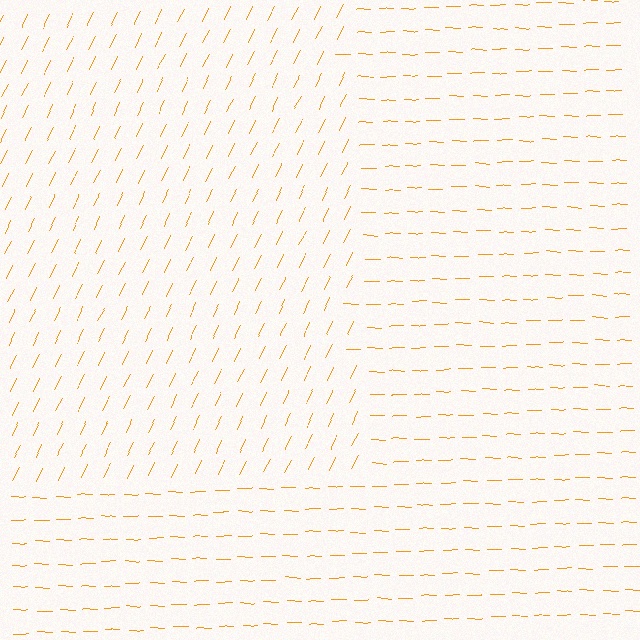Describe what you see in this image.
The image is filled with small orange line segments. A rectangle region in the image has lines oriented differently from the surrounding lines, creating a visible texture boundary.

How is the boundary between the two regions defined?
The boundary is defined purely by a change in line orientation (approximately 66 degrees difference). All lines are the same color and thickness.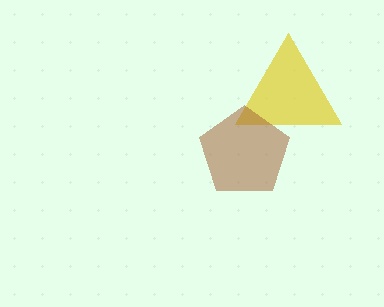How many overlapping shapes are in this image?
There are 2 overlapping shapes in the image.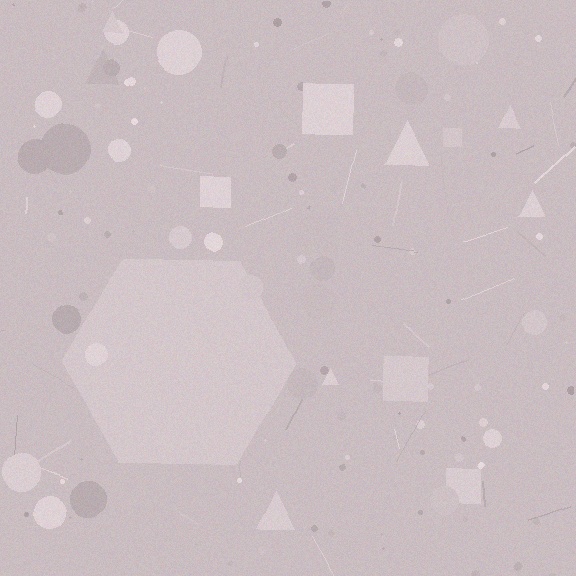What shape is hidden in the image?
A hexagon is hidden in the image.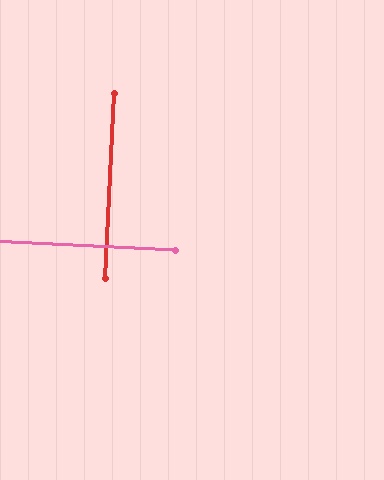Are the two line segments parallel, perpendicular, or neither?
Perpendicular — they meet at approximately 90°.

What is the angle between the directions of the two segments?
Approximately 90 degrees.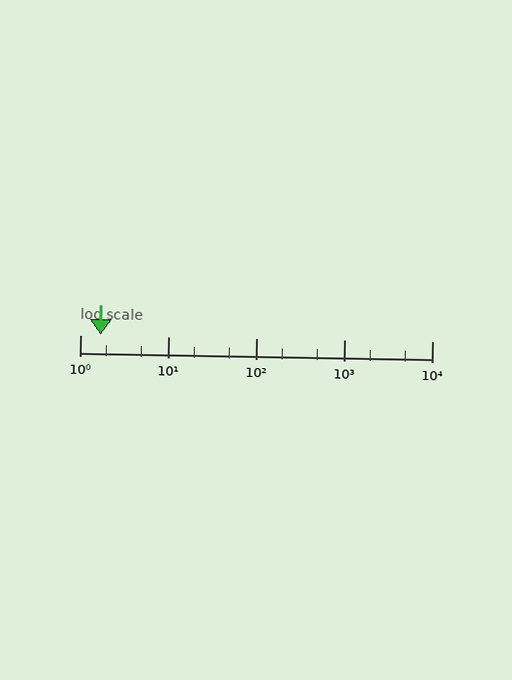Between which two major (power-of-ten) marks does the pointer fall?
The pointer is between 1 and 10.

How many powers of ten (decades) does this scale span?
The scale spans 4 decades, from 1 to 10000.